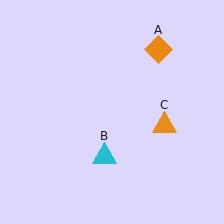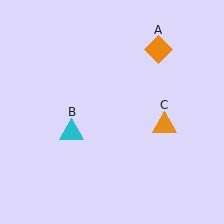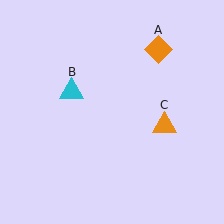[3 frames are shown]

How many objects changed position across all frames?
1 object changed position: cyan triangle (object B).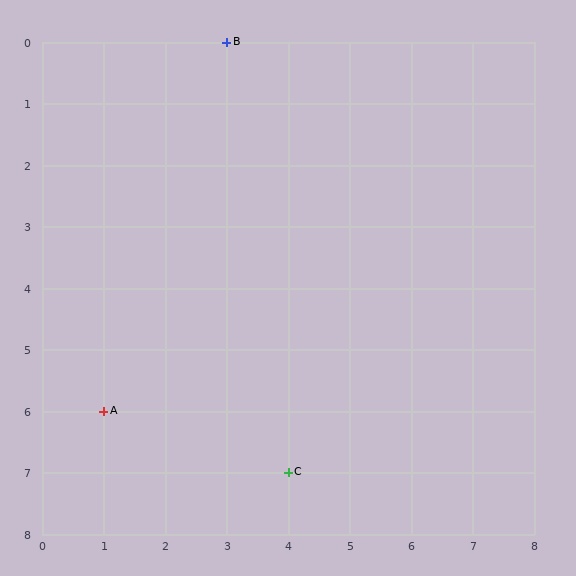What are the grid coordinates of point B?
Point B is at grid coordinates (3, 0).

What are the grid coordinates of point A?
Point A is at grid coordinates (1, 6).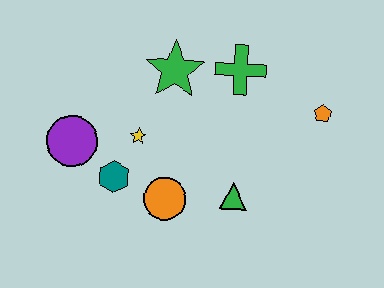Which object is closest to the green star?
The green cross is closest to the green star.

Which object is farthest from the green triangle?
The purple circle is farthest from the green triangle.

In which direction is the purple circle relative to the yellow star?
The purple circle is to the left of the yellow star.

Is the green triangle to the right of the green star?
Yes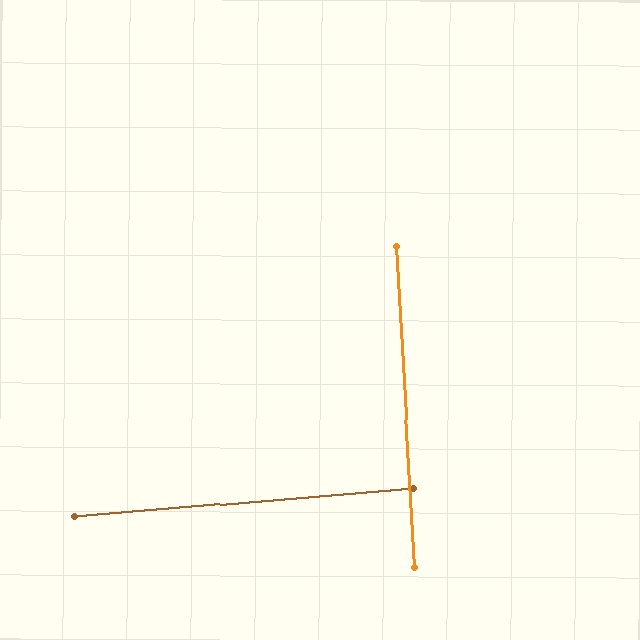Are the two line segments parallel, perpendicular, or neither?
Perpendicular — they meet at approximately 88°.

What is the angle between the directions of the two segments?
Approximately 88 degrees.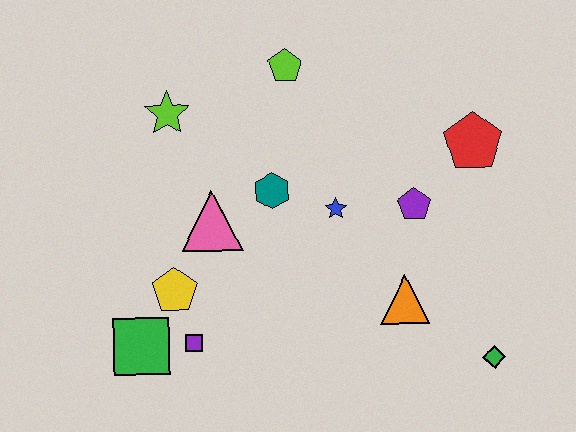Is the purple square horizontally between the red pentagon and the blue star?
No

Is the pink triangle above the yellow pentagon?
Yes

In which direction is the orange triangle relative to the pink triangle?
The orange triangle is to the right of the pink triangle.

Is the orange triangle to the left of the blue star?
No